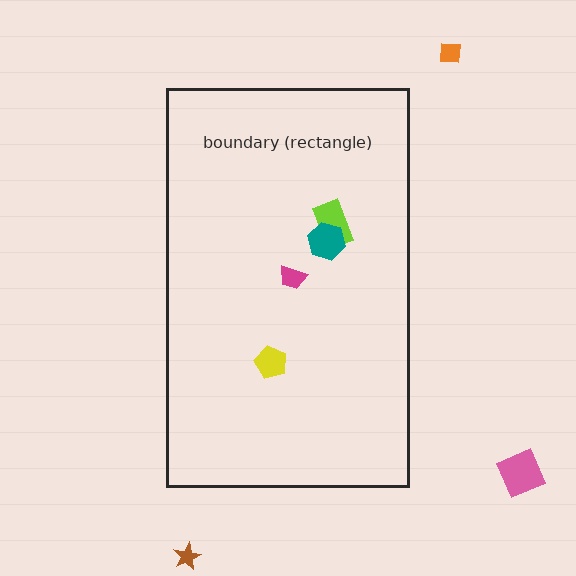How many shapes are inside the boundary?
4 inside, 3 outside.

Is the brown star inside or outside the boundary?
Outside.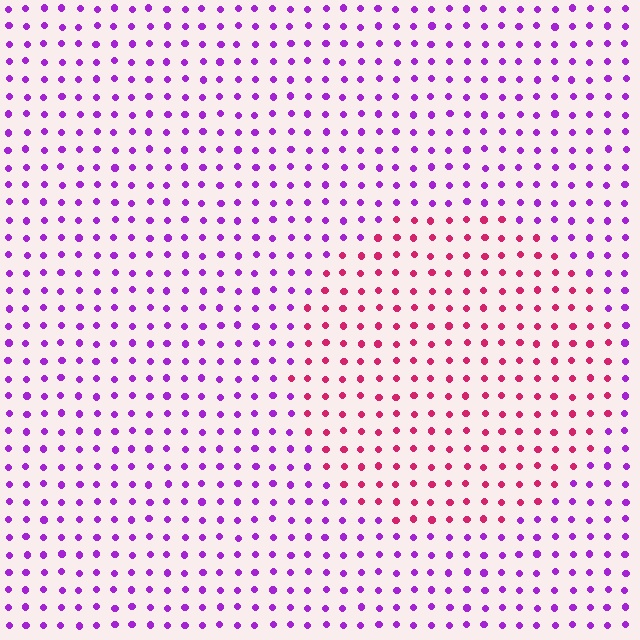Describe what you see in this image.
The image is filled with small purple elements in a uniform arrangement. A circle-shaped region is visible where the elements are tinted to a slightly different hue, forming a subtle color boundary.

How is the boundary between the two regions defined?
The boundary is defined purely by a slight shift in hue (about 51 degrees). Spacing, size, and orientation are identical on both sides.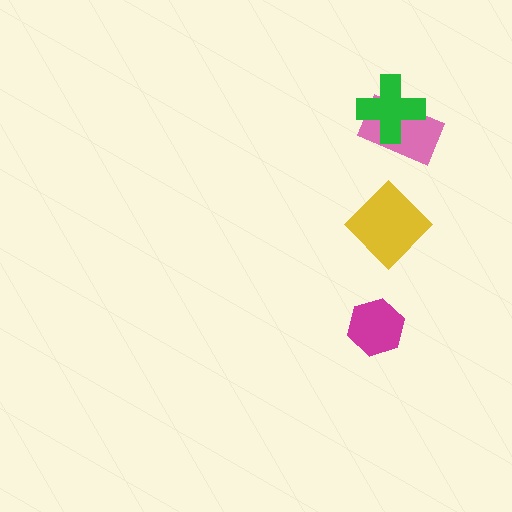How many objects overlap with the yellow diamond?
0 objects overlap with the yellow diamond.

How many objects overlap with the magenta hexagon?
0 objects overlap with the magenta hexagon.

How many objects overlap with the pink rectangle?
1 object overlaps with the pink rectangle.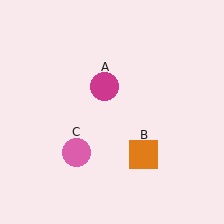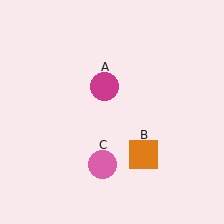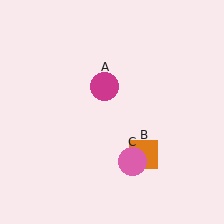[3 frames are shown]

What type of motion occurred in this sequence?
The pink circle (object C) rotated counterclockwise around the center of the scene.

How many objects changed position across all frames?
1 object changed position: pink circle (object C).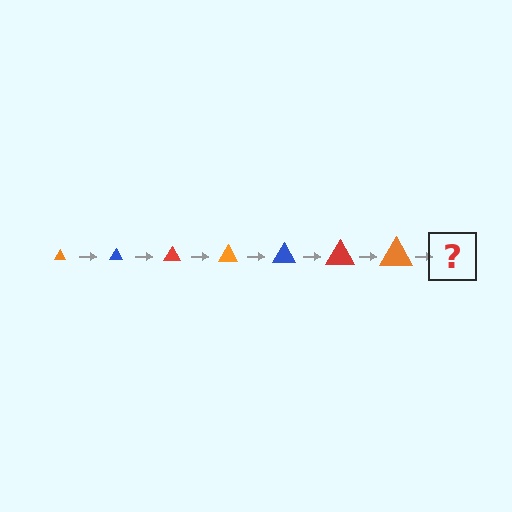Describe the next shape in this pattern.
It should be a blue triangle, larger than the previous one.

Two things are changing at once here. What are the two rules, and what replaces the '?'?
The two rules are that the triangle grows larger each step and the color cycles through orange, blue, and red. The '?' should be a blue triangle, larger than the previous one.